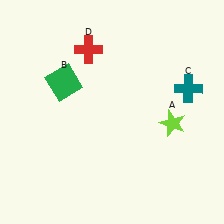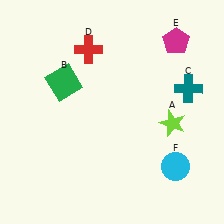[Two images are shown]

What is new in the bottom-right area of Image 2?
A cyan circle (F) was added in the bottom-right area of Image 2.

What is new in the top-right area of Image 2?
A magenta pentagon (E) was added in the top-right area of Image 2.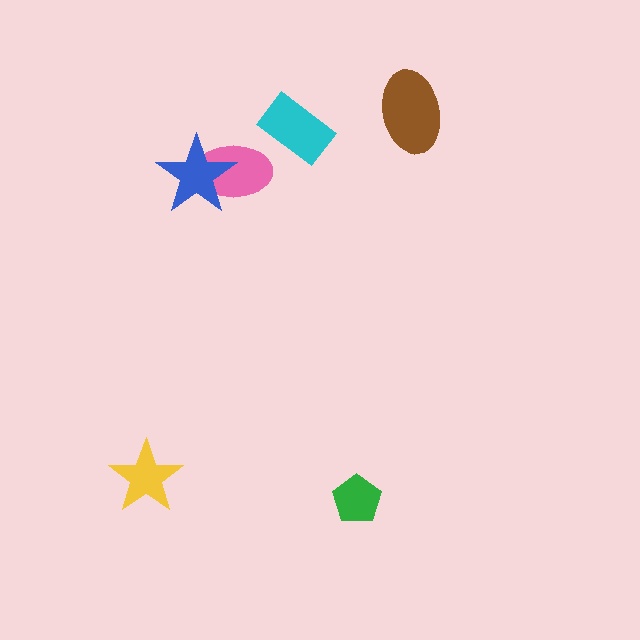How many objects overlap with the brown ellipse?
0 objects overlap with the brown ellipse.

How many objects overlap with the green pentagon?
0 objects overlap with the green pentagon.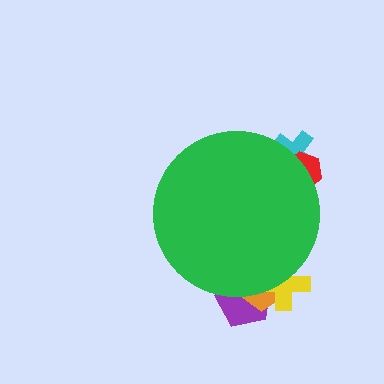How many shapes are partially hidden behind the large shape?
5 shapes are partially hidden.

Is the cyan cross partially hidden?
Yes, the cyan cross is partially hidden behind the green circle.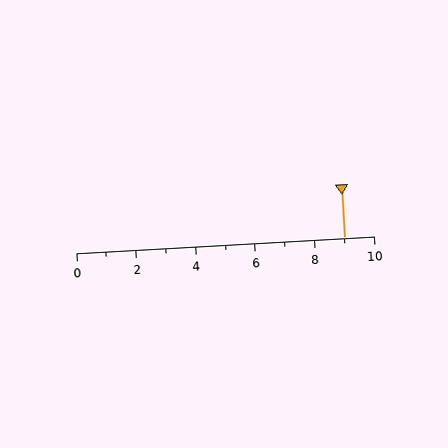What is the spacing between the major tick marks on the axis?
The major ticks are spaced 2 apart.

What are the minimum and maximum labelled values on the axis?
The axis runs from 0 to 10.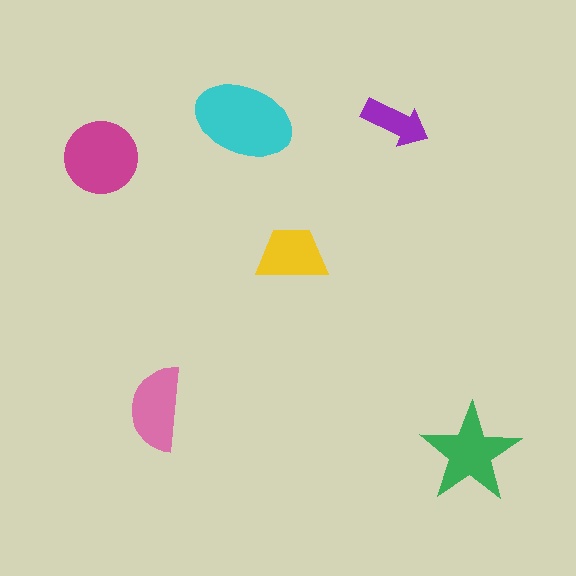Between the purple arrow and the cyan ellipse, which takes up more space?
The cyan ellipse.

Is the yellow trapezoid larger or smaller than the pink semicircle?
Smaller.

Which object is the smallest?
The purple arrow.